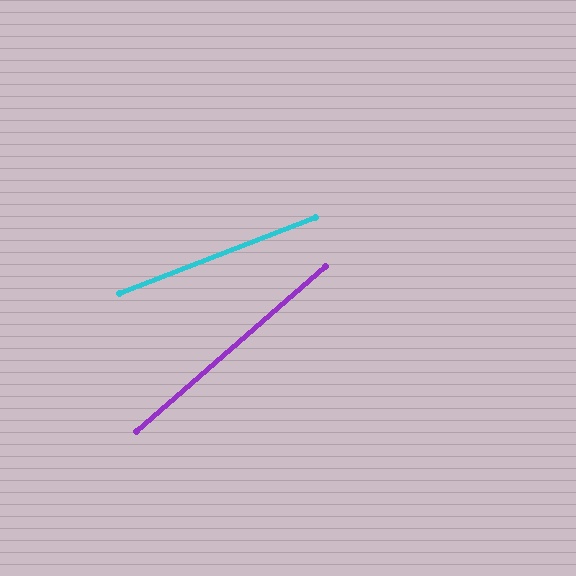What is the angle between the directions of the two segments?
Approximately 20 degrees.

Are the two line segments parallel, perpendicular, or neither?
Neither parallel nor perpendicular — they differ by about 20°.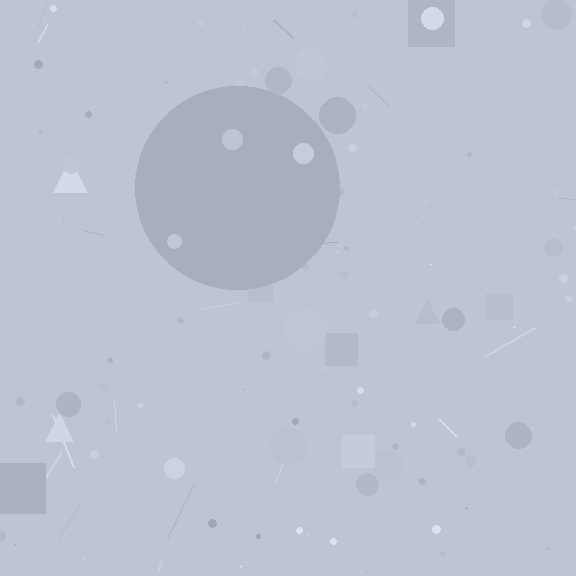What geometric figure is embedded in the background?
A circle is embedded in the background.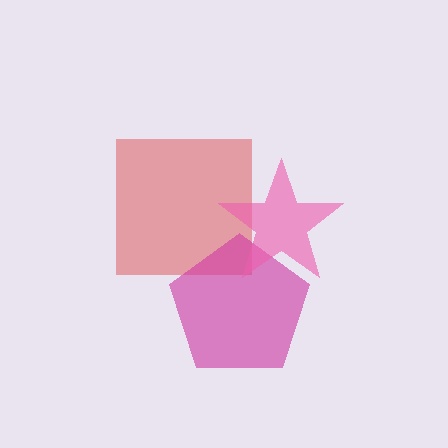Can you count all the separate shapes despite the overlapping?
Yes, there are 3 separate shapes.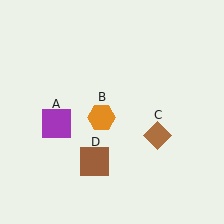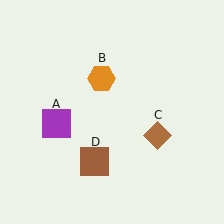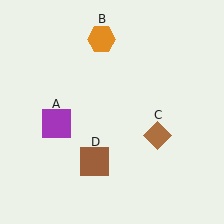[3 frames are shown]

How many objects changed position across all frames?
1 object changed position: orange hexagon (object B).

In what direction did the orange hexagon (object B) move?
The orange hexagon (object B) moved up.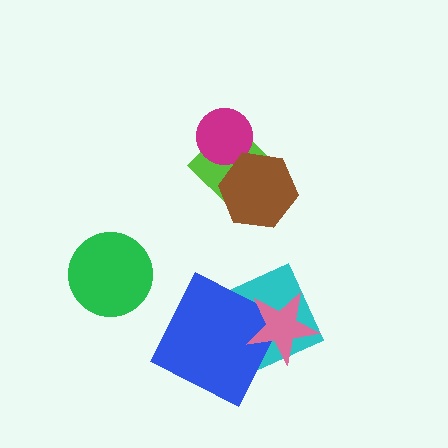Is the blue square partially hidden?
Yes, it is partially covered by another shape.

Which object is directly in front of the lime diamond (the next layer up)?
The magenta circle is directly in front of the lime diamond.